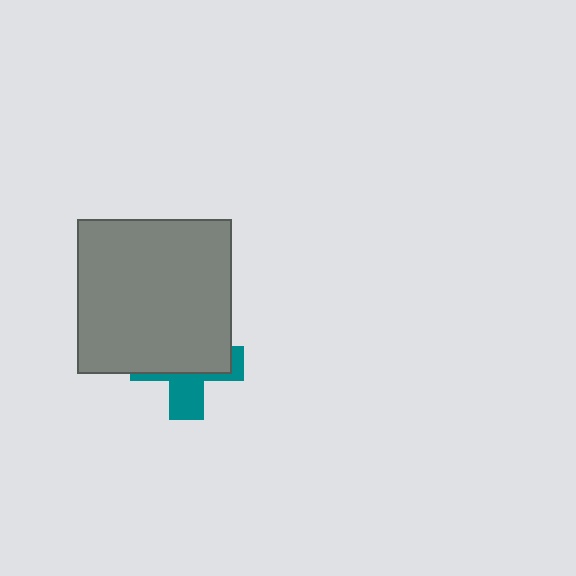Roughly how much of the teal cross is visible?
A small part of it is visible (roughly 38%).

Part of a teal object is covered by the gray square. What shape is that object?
It is a cross.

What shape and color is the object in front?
The object in front is a gray square.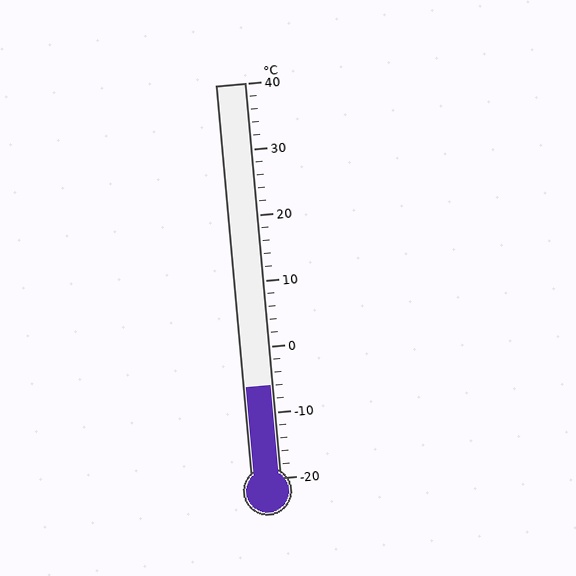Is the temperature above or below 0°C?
The temperature is below 0°C.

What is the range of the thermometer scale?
The thermometer scale ranges from -20°C to 40°C.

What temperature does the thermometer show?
The thermometer shows approximately -6°C.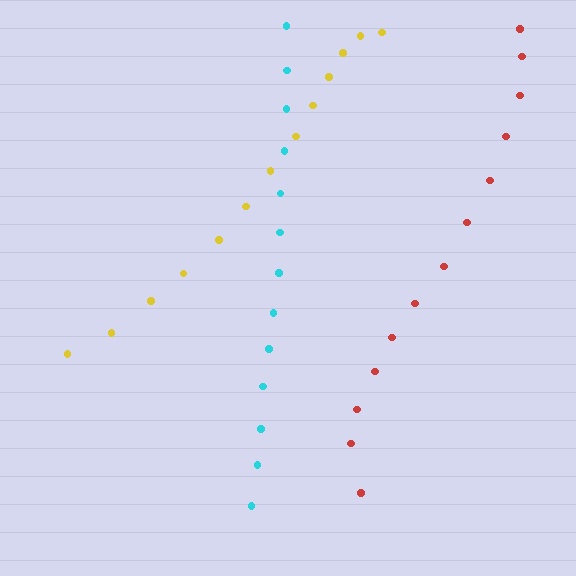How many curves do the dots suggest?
There are 3 distinct paths.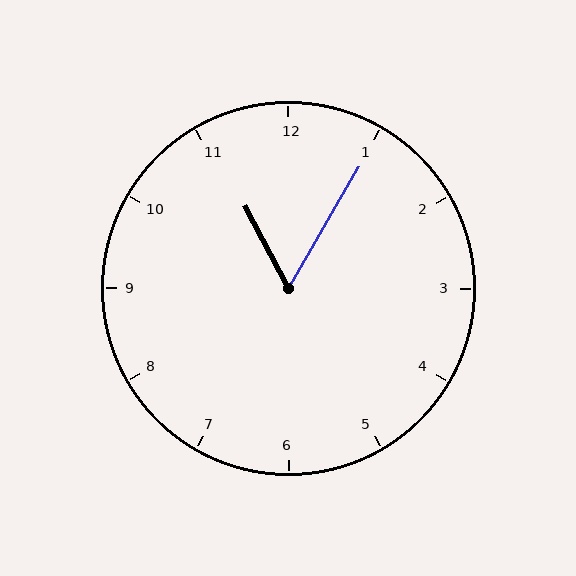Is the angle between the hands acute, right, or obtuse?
It is acute.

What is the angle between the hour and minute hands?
Approximately 58 degrees.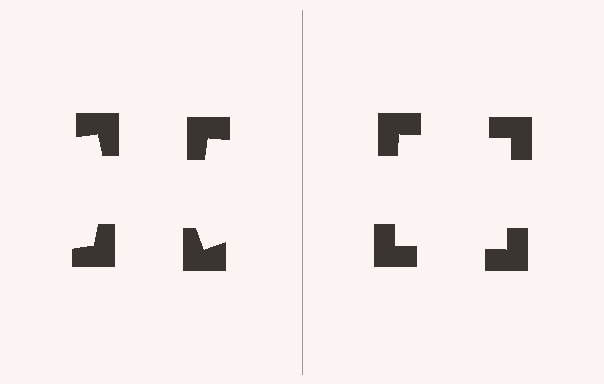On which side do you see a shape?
An illusory square appears on the right side. On the left side the wedge cuts are rotated, so no coherent shape forms.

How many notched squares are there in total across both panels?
8 — 4 on each side.